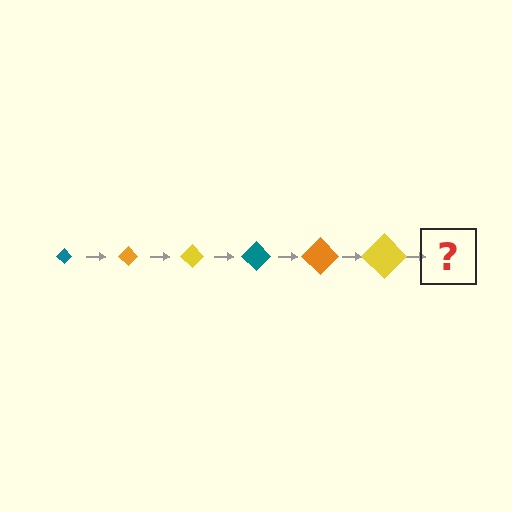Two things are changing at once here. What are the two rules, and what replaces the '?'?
The two rules are that the diamond grows larger each step and the color cycles through teal, orange, and yellow. The '?' should be a teal diamond, larger than the previous one.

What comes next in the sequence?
The next element should be a teal diamond, larger than the previous one.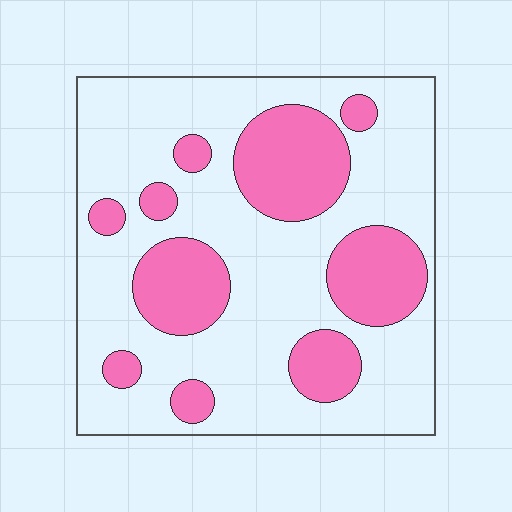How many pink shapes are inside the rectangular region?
10.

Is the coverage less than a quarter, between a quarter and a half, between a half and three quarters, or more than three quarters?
Between a quarter and a half.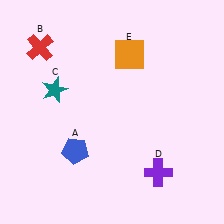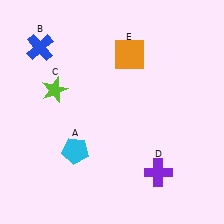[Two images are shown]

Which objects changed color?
A changed from blue to cyan. B changed from red to blue. C changed from teal to lime.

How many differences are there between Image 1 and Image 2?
There are 3 differences between the two images.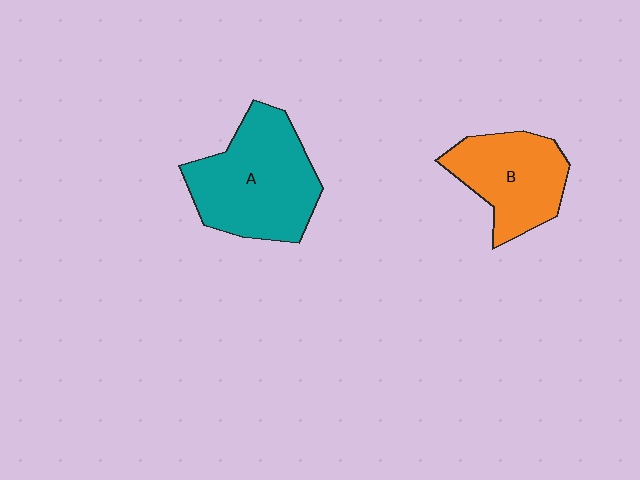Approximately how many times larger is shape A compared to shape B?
Approximately 1.4 times.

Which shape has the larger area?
Shape A (teal).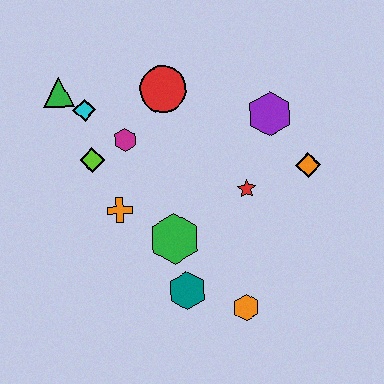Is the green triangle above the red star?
Yes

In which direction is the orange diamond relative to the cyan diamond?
The orange diamond is to the right of the cyan diamond.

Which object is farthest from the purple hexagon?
The green triangle is farthest from the purple hexagon.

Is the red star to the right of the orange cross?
Yes